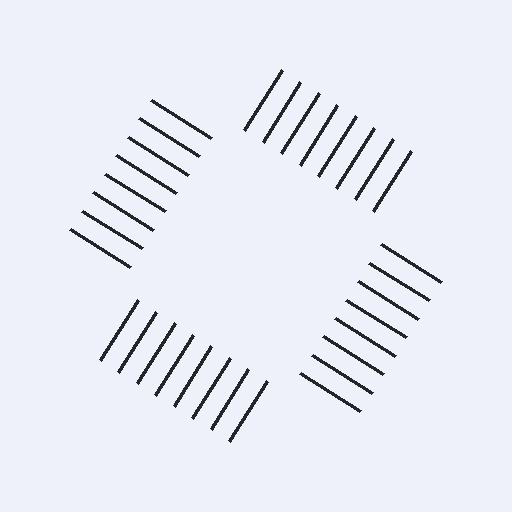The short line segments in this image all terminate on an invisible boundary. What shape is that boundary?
An illusory square — the line segments terminate on its edges but no continuous stroke is drawn.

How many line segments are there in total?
32 — 8 along each of the 4 edges.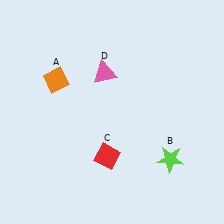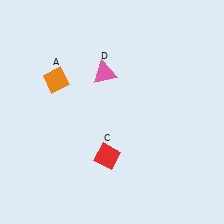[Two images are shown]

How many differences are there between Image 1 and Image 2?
There is 1 difference between the two images.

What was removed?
The lime star (B) was removed in Image 2.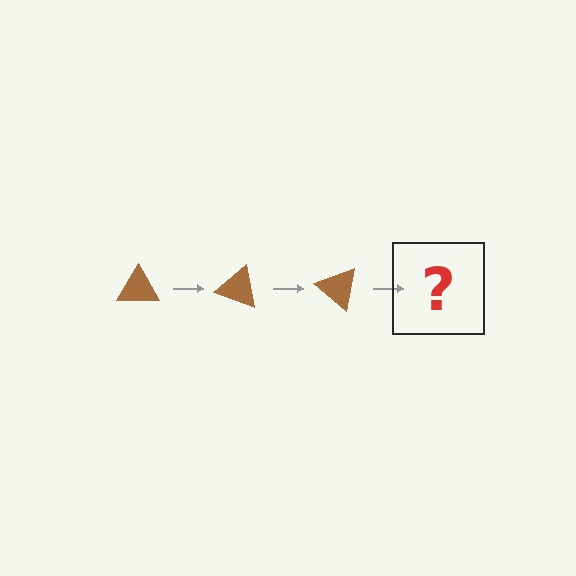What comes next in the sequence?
The next element should be a brown triangle rotated 60 degrees.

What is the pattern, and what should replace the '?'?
The pattern is that the triangle rotates 20 degrees each step. The '?' should be a brown triangle rotated 60 degrees.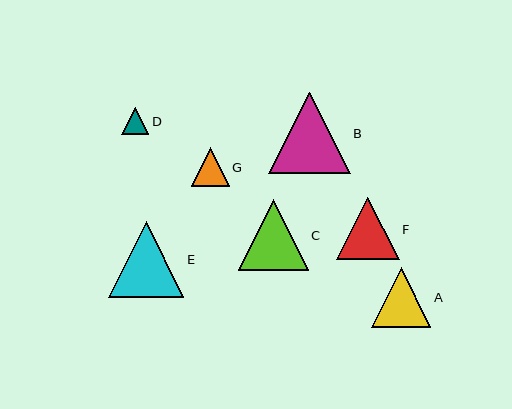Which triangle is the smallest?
Triangle D is the smallest with a size of approximately 27 pixels.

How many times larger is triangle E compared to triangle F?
Triangle E is approximately 1.2 times the size of triangle F.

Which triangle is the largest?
Triangle B is the largest with a size of approximately 81 pixels.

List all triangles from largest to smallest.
From largest to smallest: B, E, C, F, A, G, D.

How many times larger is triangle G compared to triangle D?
Triangle G is approximately 1.4 times the size of triangle D.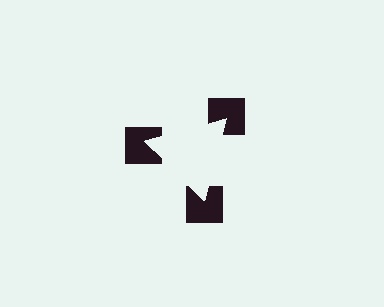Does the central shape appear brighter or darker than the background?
It typically appears slightly brighter than the background, even though no actual brightness change is drawn.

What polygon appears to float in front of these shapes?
An illusory triangle — its edges are inferred from the aligned wedge cuts in the notched squares, not physically drawn.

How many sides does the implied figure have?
3 sides.